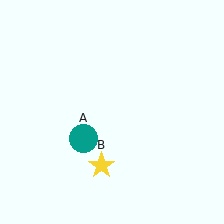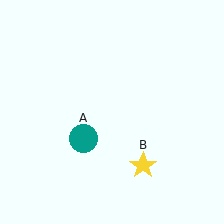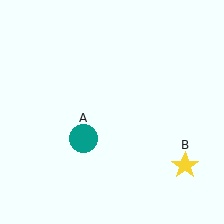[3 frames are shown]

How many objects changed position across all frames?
1 object changed position: yellow star (object B).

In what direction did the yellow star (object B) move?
The yellow star (object B) moved right.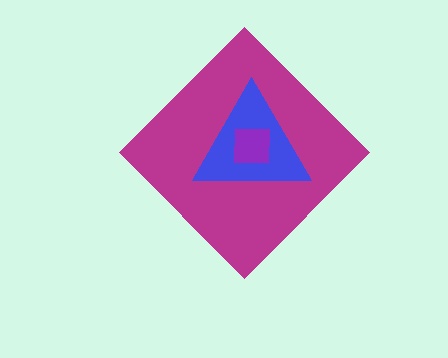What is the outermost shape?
The magenta diamond.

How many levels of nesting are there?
3.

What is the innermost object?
The purple square.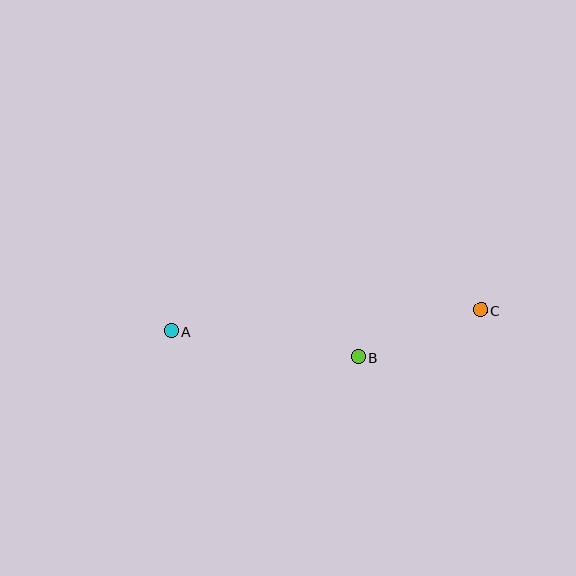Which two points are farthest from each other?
Points A and C are farthest from each other.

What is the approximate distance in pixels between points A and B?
The distance between A and B is approximately 189 pixels.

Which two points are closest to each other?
Points B and C are closest to each other.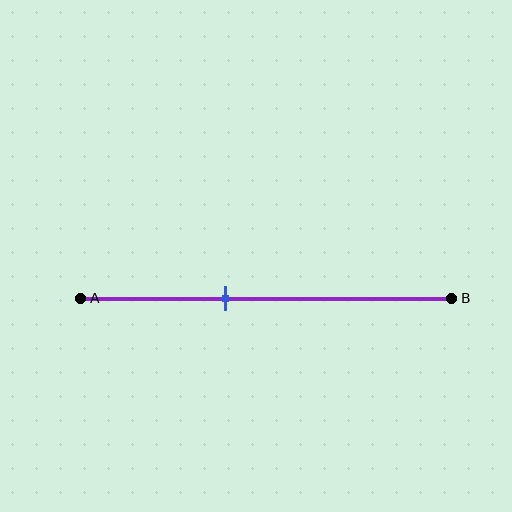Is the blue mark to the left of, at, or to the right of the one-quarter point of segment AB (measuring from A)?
The blue mark is to the right of the one-quarter point of segment AB.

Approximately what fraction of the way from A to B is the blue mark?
The blue mark is approximately 40% of the way from A to B.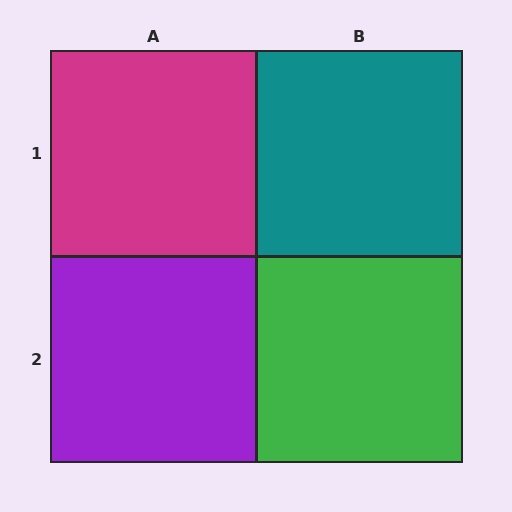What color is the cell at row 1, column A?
Magenta.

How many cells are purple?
1 cell is purple.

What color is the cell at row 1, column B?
Teal.